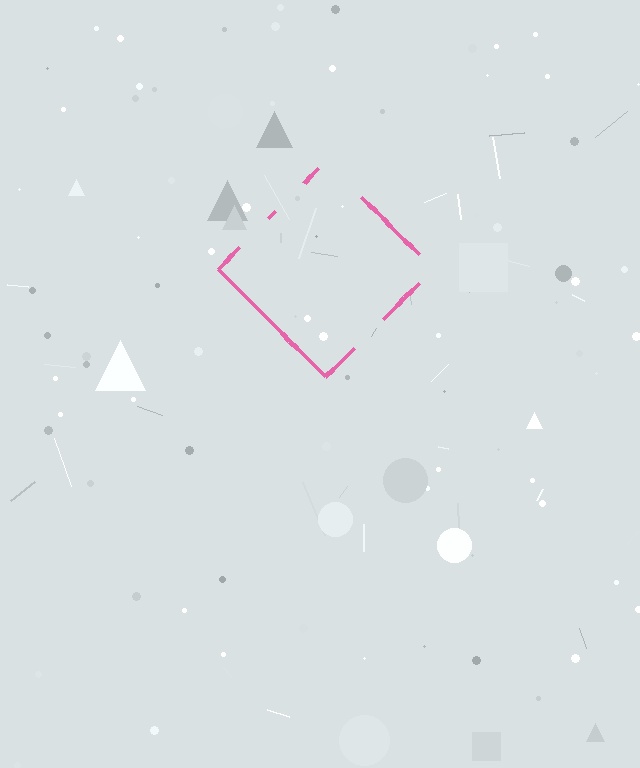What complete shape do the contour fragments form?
The contour fragments form a diamond.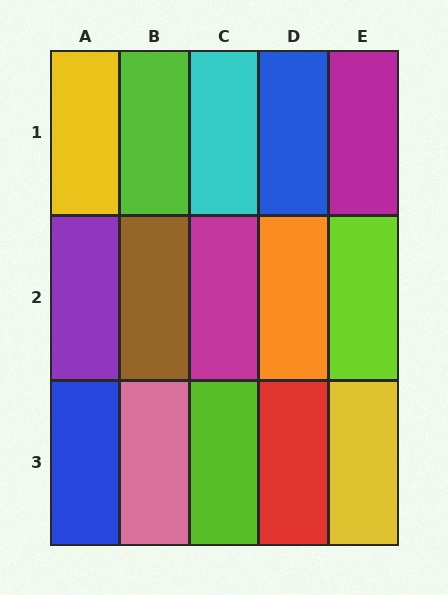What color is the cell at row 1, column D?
Blue.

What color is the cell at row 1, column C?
Cyan.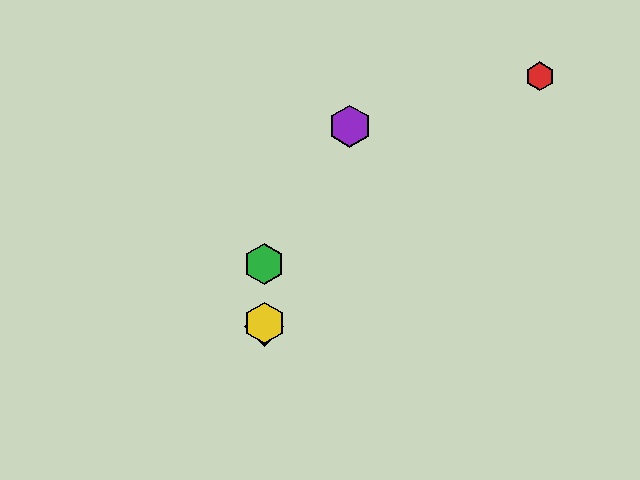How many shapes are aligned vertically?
3 shapes (the blue diamond, the green hexagon, the yellow hexagon) are aligned vertically.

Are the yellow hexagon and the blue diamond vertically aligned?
Yes, both are at x≈264.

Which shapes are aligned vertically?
The blue diamond, the green hexagon, the yellow hexagon are aligned vertically.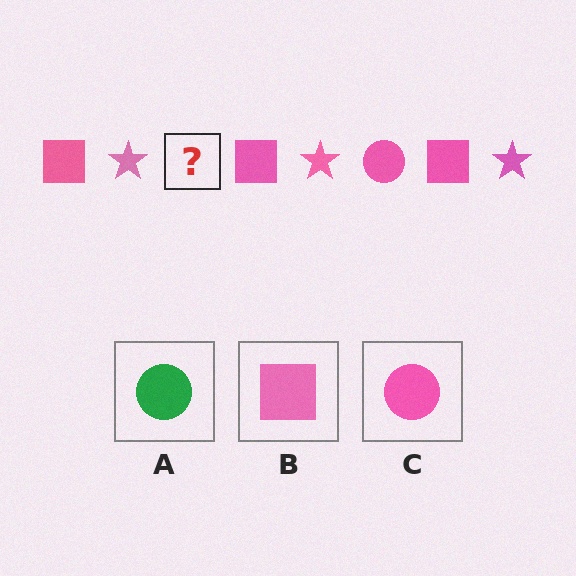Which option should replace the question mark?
Option C.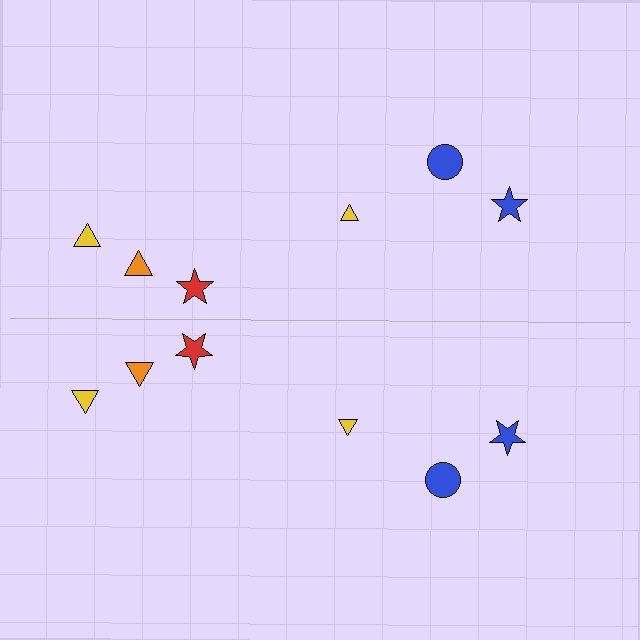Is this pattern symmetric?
Yes, this pattern has bilateral (reflection) symmetry.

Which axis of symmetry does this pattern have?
The pattern has a horizontal axis of symmetry running through the center of the image.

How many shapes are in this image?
There are 12 shapes in this image.